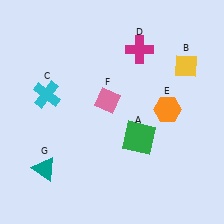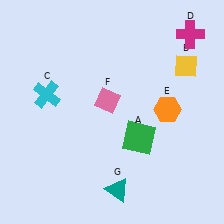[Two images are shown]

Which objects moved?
The objects that moved are: the magenta cross (D), the teal triangle (G).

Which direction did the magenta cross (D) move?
The magenta cross (D) moved right.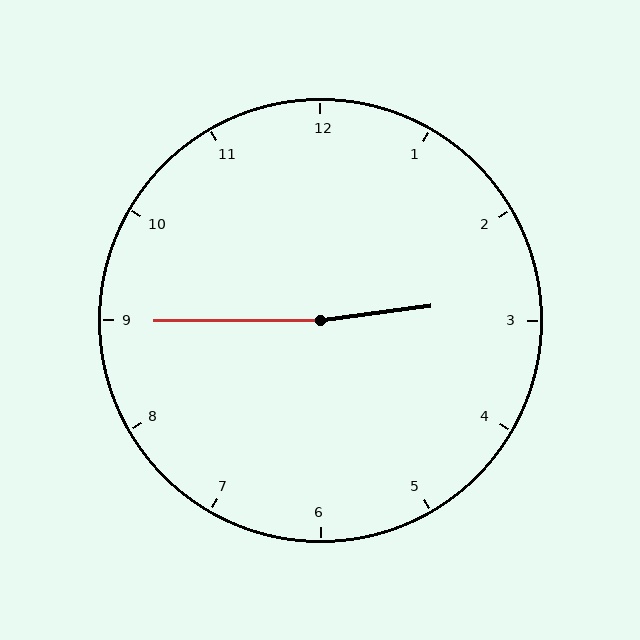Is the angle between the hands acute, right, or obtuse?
It is obtuse.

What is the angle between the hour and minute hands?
Approximately 172 degrees.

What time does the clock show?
2:45.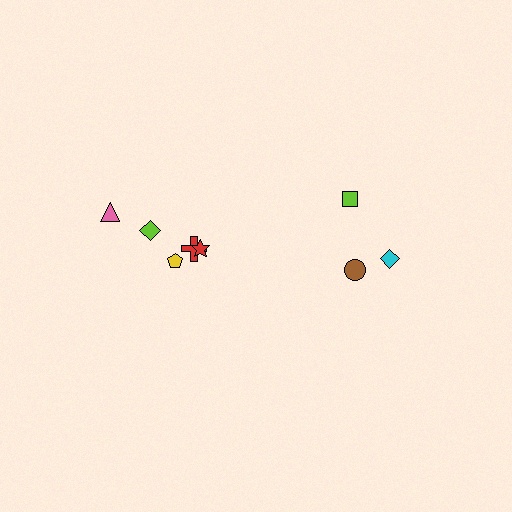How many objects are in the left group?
There are 5 objects.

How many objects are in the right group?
There are 3 objects.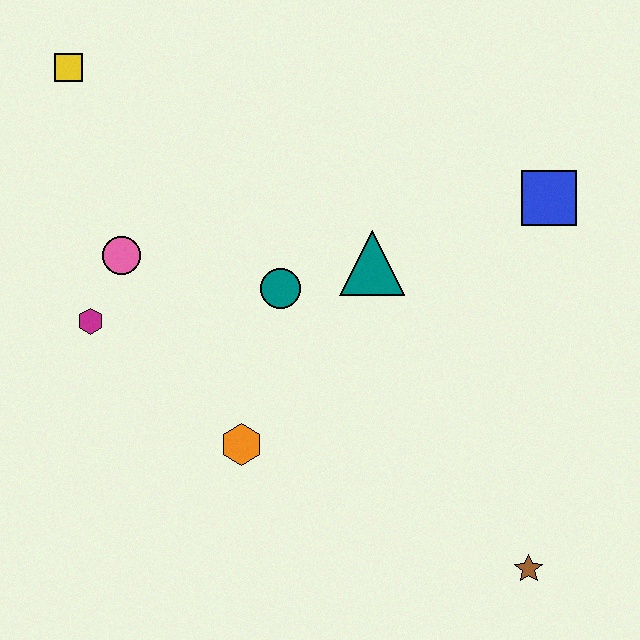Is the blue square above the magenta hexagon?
Yes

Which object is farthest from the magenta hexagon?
The brown star is farthest from the magenta hexagon.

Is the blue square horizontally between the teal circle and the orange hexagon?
No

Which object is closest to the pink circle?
The magenta hexagon is closest to the pink circle.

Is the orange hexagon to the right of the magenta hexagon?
Yes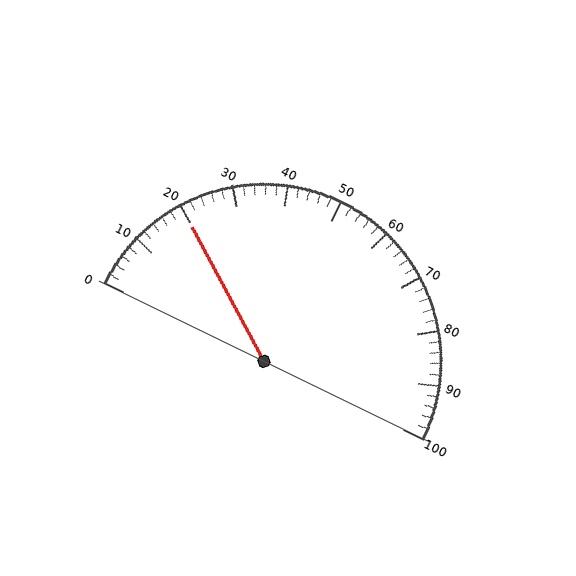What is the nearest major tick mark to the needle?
The nearest major tick mark is 20.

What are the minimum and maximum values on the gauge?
The gauge ranges from 0 to 100.